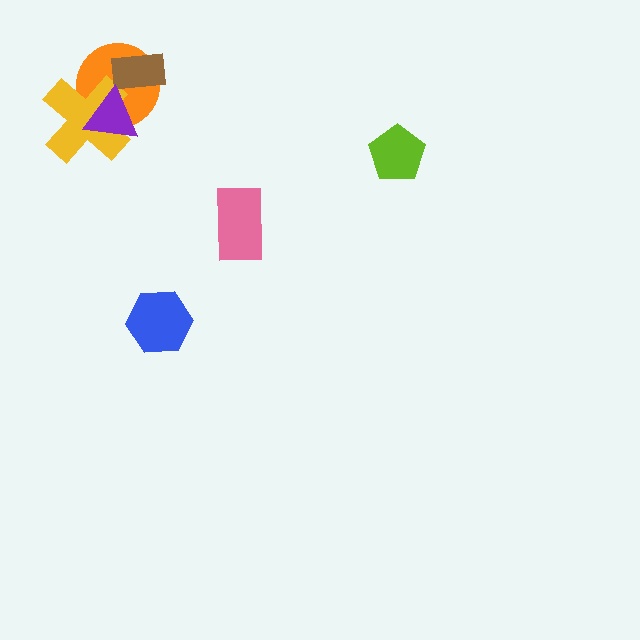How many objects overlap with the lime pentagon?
0 objects overlap with the lime pentagon.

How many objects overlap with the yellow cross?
2 objects overlap with the yellow cross.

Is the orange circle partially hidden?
Yes, it is partially covered by another shape.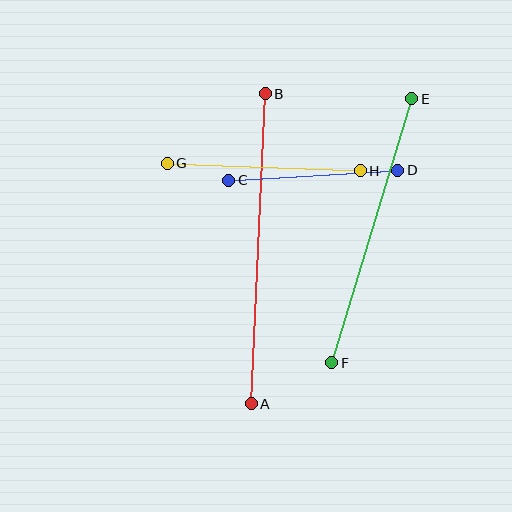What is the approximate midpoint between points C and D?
The midpoint is at approximately (313, 175) pixels.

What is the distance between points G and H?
The distance is approximately 193 pixels.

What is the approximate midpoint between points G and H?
The midpoint is at approximately (264, 167) pixels.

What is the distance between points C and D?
The distance is approximately 169 pixels.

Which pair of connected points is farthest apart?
Points A and B are farthest apart.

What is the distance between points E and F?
The distance is approximately 276 pixels.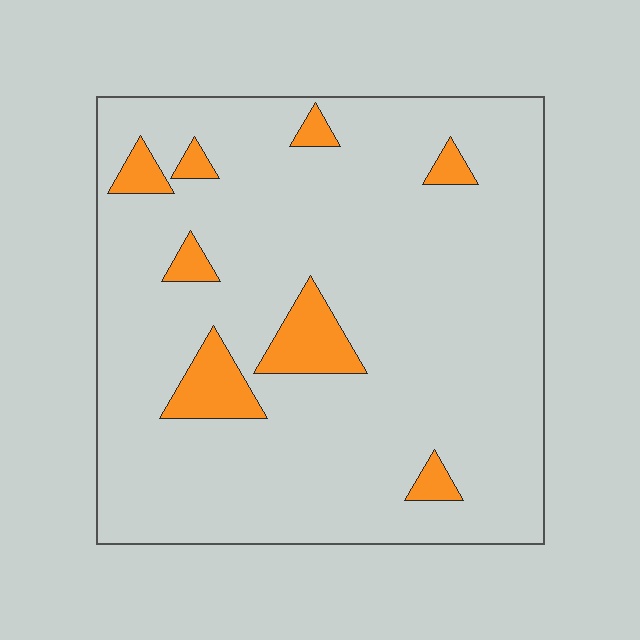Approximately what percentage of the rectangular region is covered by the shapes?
Approximately 10%.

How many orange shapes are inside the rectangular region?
8.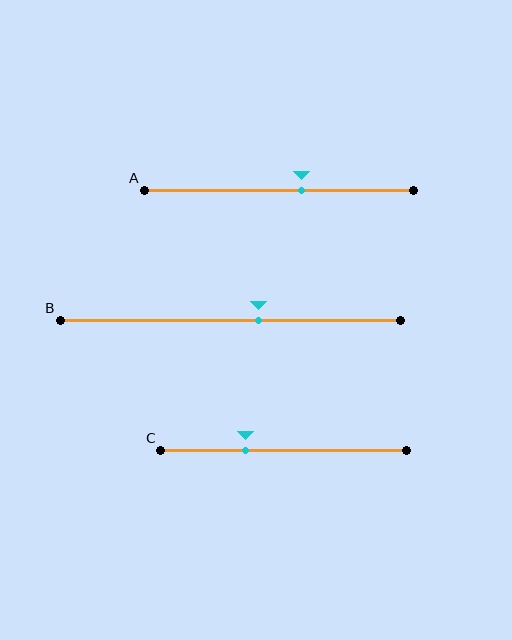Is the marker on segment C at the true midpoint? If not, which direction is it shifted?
No, the marker on segment C is shifted to the left by about 15% of the segment length.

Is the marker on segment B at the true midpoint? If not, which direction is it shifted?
No, the marker on segment B is shifted to the right by about 8% of the segment length.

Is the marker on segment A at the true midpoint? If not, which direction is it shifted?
No, the marker on segment A is shifted to the right by about 9% of the segment length.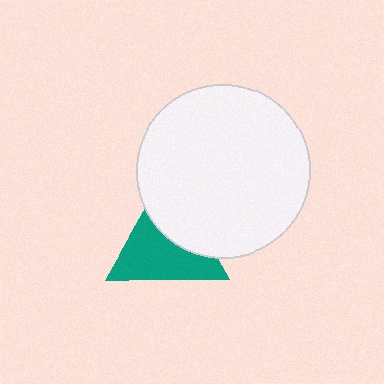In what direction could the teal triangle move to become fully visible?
The teal triangle could move toward the lower-left. That would shift it out from behind the white circle entirely.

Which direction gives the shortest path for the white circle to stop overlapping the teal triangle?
Moving toward the upper-right gives the shortest separation.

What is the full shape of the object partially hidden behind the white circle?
The partially hidden object is a teal triangle.